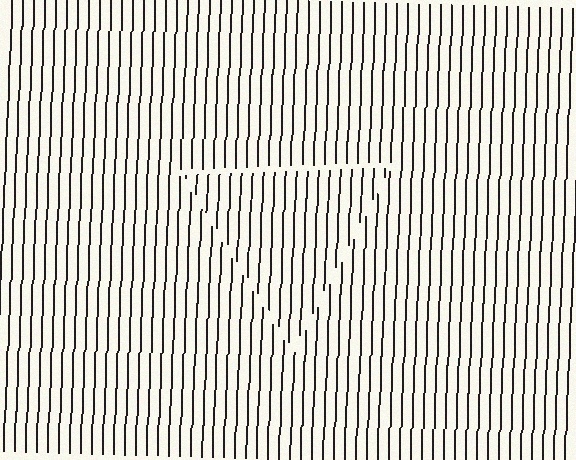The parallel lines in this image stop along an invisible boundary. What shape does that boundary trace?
An illusory triangle. The interior of the shape contains the same grating, shifted by half a period — the contour is defined by the phase discontinuity where line-ends from the inner and outer gratings abut.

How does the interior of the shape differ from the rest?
The interior of the shape contains the same grating, shifted by half a period — the contour is defined by the phase discontinuity where line-ends from the inner and outer gratings abut.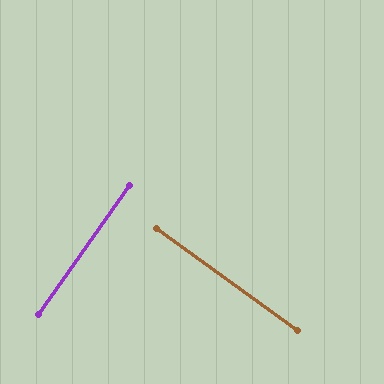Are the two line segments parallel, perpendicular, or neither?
Perpendicular — they meet at approximately 89°.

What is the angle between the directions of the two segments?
Approximately 89 degrees.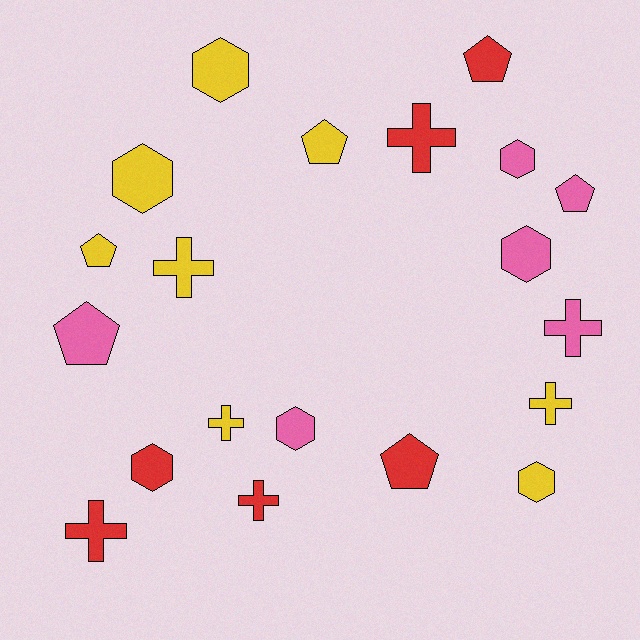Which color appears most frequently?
Yellow, with 8 objects.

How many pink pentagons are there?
There are 2 pink pentagons.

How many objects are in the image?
There are 20 objects.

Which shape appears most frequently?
Cross, with 7 objects.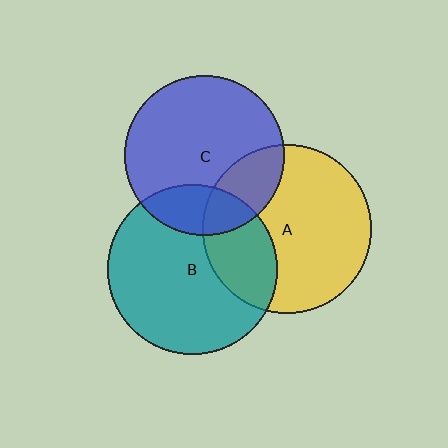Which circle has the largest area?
Circle B (teal).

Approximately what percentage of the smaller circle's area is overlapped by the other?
Approximately 25%.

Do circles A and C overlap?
Yes.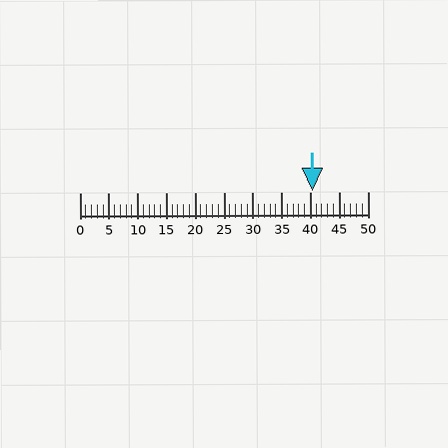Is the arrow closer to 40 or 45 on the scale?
The arrow is closer to 40.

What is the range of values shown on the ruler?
The ruler shows values from 0 to 50.